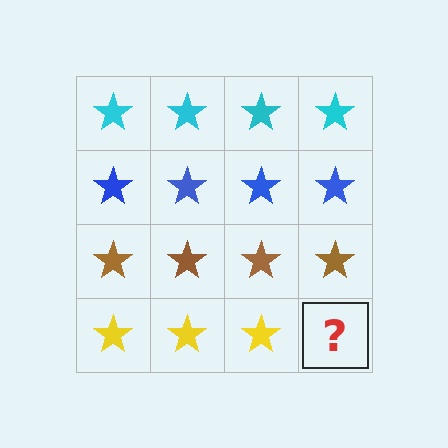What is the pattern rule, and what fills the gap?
The rule is that each row has a consistent color. The gap should be filled with a yellow star.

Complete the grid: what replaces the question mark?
The question mark should be replaced with a yellow star.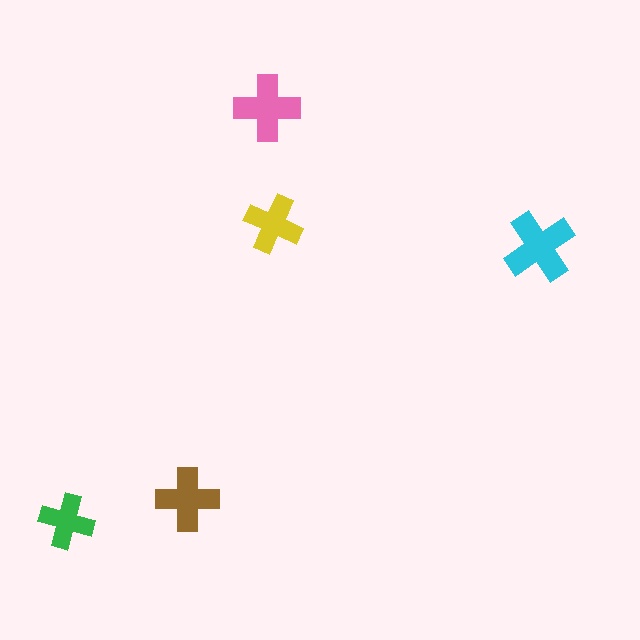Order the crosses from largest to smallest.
the cyan one, the pink one, the brown one, the yellow one, the green one.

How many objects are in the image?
There are 5 objects in the image.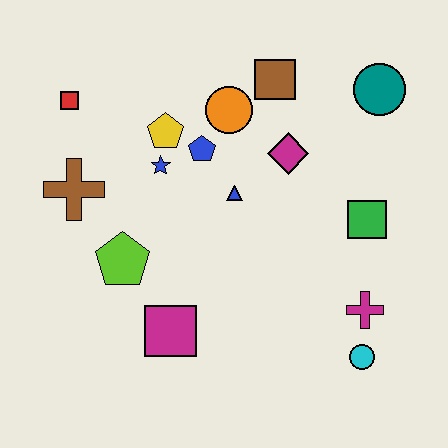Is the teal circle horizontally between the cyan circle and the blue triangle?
No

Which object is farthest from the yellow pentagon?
The cyan circle is farthest from the yellow pentagon.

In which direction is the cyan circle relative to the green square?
The cyan circle is below the green square.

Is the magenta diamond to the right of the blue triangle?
Yes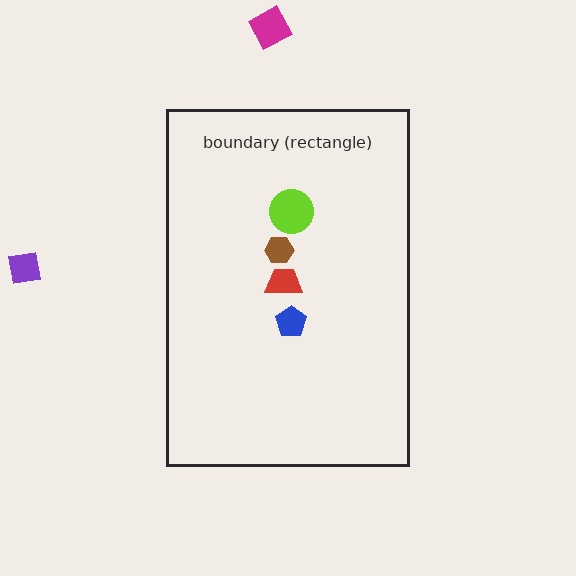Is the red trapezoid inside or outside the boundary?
Inside.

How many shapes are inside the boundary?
4 inside, 2 outside.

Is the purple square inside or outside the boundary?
Outside.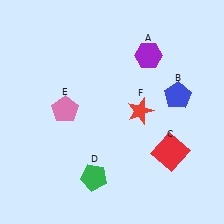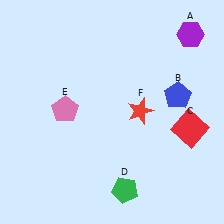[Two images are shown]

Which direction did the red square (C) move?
The red square (C) moved up.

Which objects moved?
The objects that moved are: the purple hexagon (A), the red square (C), the green pentagon (D).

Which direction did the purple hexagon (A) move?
The purple hexagon (A) moved right.